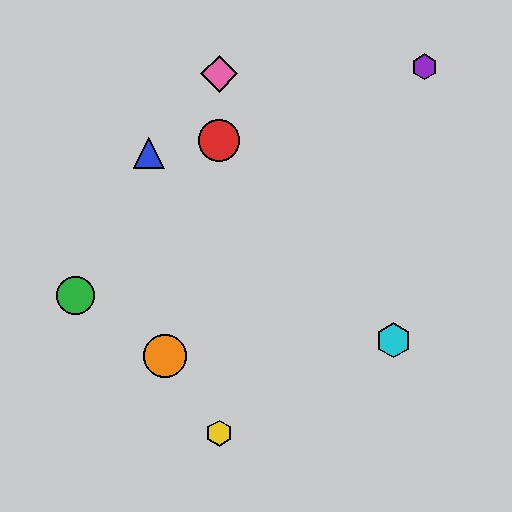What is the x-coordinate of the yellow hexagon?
The yellow hexagon is at x≈219.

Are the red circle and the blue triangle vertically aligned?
No, the red circle is at x≈219 and the blue triangle is at x≈149.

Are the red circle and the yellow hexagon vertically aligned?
Yes, both are at x≈219.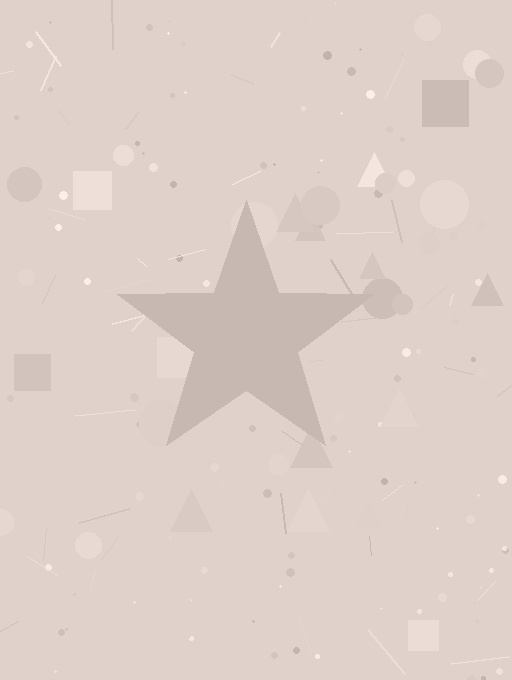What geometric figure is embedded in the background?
A star is embedded in the background.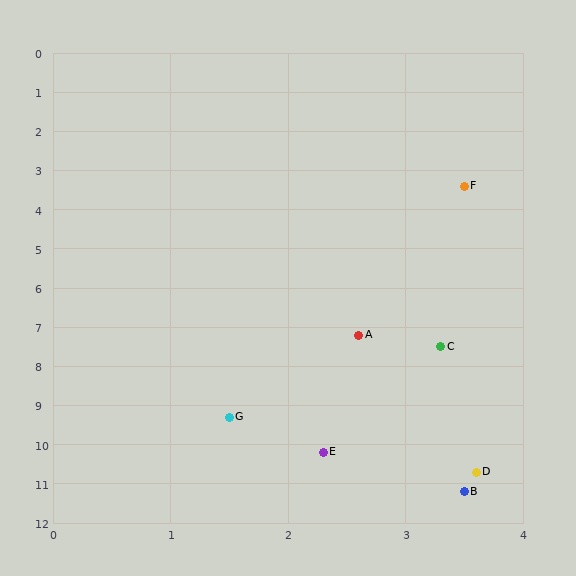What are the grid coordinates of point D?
Point D is at approximately (3.6, 10.7).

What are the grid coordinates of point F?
Point F is at approximately (3.5, 3.4).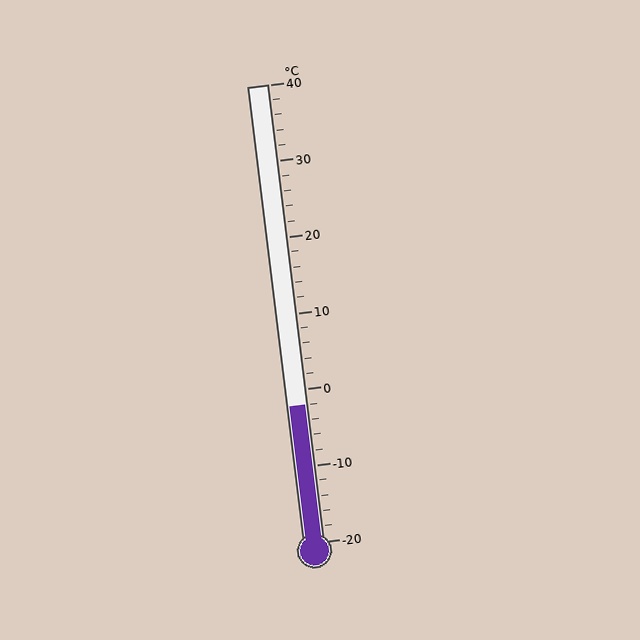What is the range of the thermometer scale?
The thermometer scale ranges from -20°C to 40°C.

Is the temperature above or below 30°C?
The temperature is below 30°C.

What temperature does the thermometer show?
The thermometer shows approximately -2°C.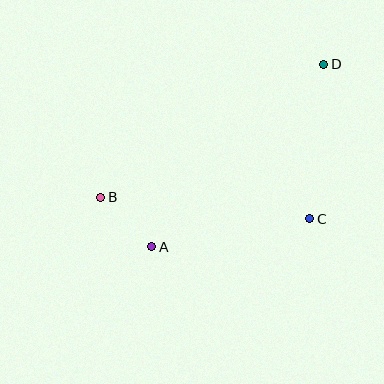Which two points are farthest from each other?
Points B and D are farthest from each other.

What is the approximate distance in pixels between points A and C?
The distance between A and C is approximately 161 pixels.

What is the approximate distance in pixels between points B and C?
The distance between B and C is approximately 210 pixels.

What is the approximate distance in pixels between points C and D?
The distance between C and D is approximately 155 pixels.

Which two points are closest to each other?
Points A and B are closest to each other.